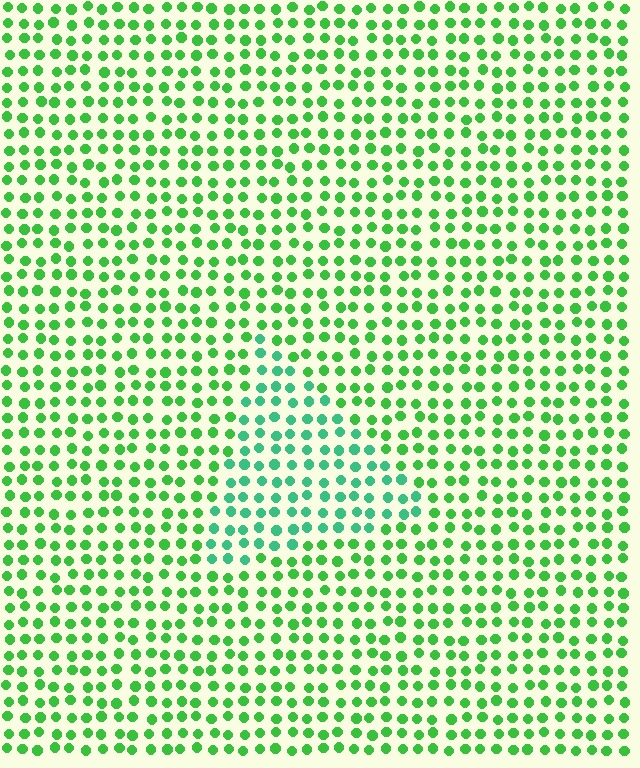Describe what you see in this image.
The image is filled with small green elements in a uniform arrangement. A triangle-shaped region is visible where the elements are tinted to a slightly different hue, forming a subtle color boundary.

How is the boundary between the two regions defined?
The boundary is defined purely by a slight shift in hue (about 31 degrees). Spacing, size, and orientation are identical on both sides.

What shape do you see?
I see a triangle.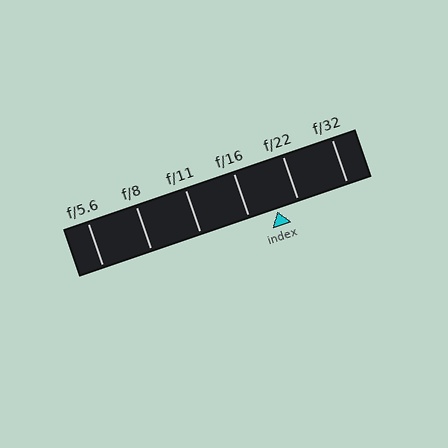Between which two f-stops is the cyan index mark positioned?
The index mark is between f/16 and f/22.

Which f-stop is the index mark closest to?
The index mark is closest to f/22.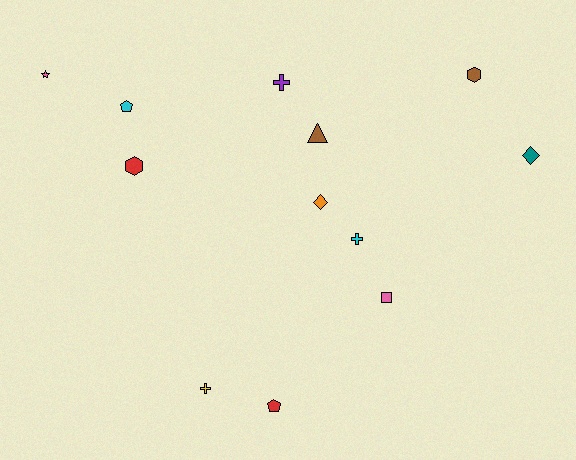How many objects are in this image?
There are 12 objects.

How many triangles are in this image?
There is 1 triangle.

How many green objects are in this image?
There are no green objects.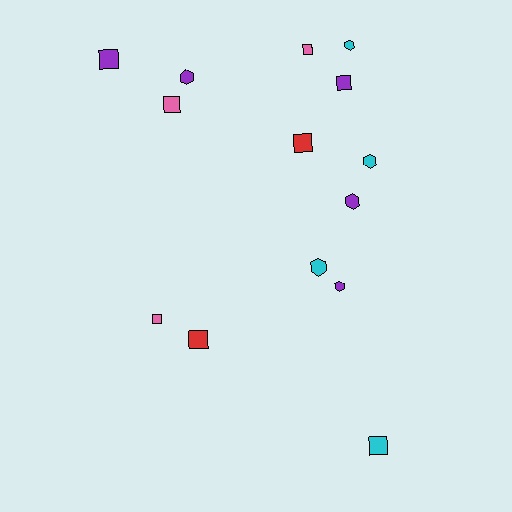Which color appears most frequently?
Purple, with 5 objects.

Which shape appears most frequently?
Square, with 8 objects.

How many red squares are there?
There are 2 red squares.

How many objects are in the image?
There are 14 objects.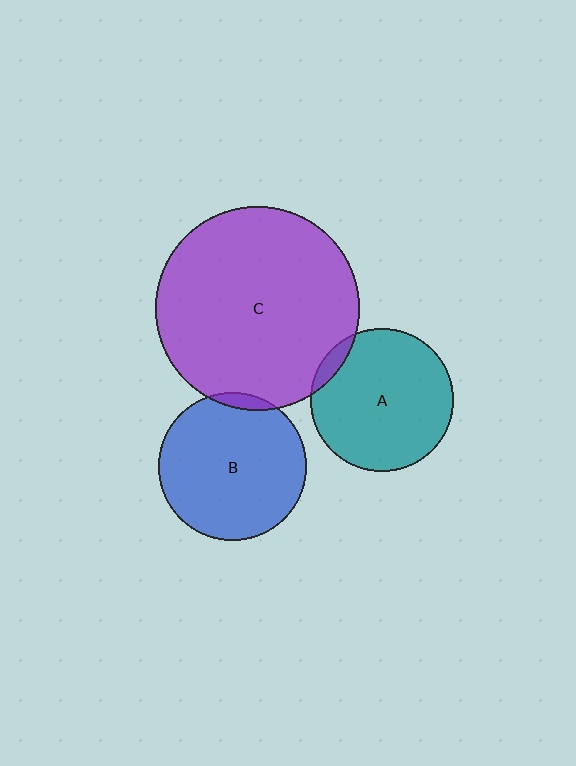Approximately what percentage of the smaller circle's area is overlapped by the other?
Approximately 5%.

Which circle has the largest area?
Circle C (purple).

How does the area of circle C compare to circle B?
Approximately 1.9 times.